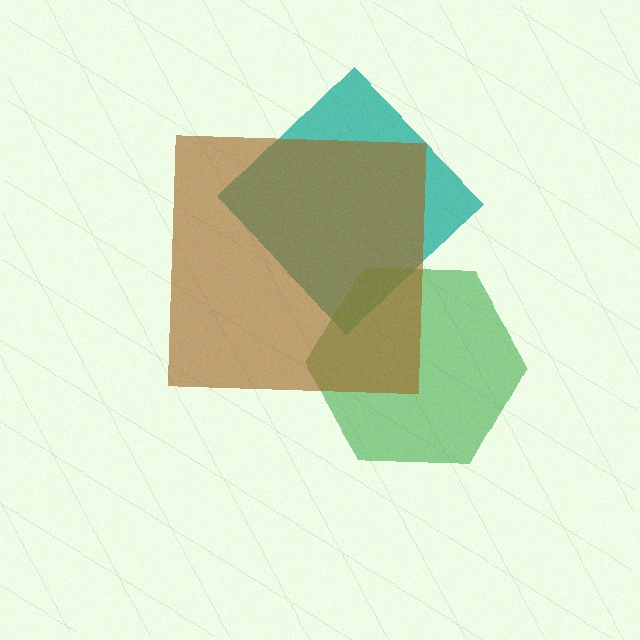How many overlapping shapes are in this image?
There are 3 overlapping shapes in the image.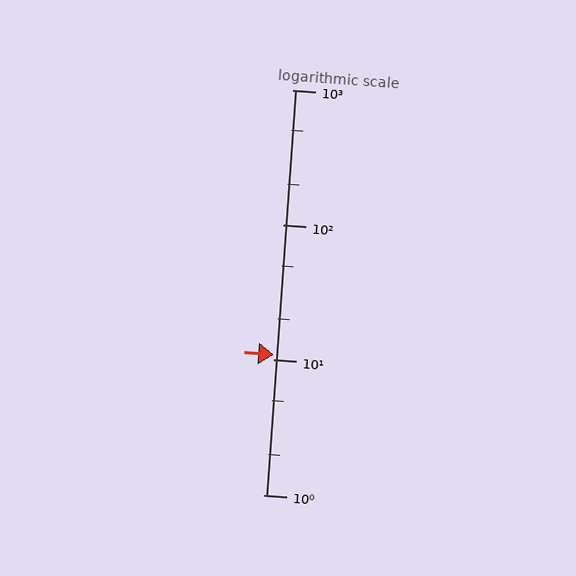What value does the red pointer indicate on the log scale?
The pointer indicates approximately 11.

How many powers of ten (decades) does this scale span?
The scale spans 3 decades, from 1 to 1000.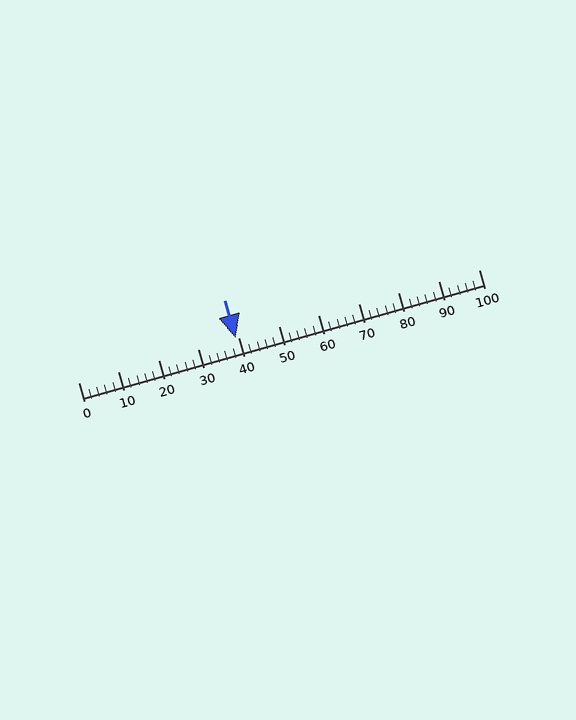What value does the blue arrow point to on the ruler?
The blue arrow points to approximately 39.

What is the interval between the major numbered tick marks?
The major tick marks are spaced 10 units apart.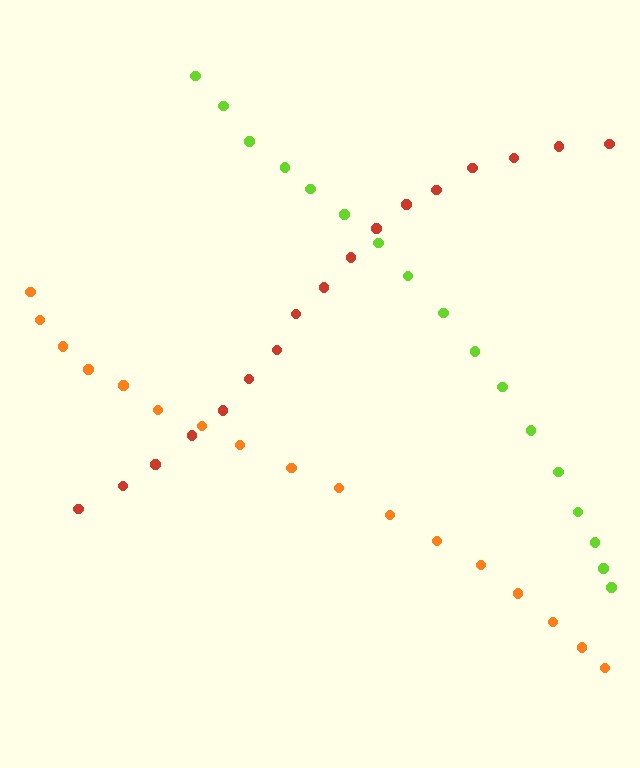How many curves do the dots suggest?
There are 3 distinct paths.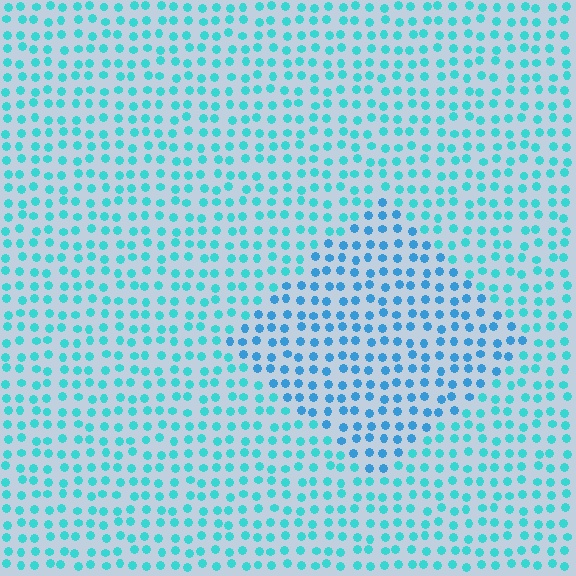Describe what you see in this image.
The image is filled with small cyan elements in a uniform arrangement. A diamond-shaped region is visible where the elements are tinted to a slightly different hue, forming a subtle color boundary.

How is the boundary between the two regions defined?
The boundary is defined purely by a slight shift in hue (about 25 degrees). Spacing, size, and orientation are identical on both sides.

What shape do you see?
I see a diamond.